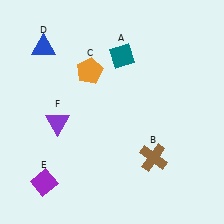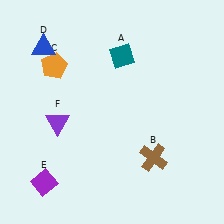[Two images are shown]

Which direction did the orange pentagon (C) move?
The orange pentagon (C) moved left.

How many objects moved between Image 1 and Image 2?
1 object moved between the two images.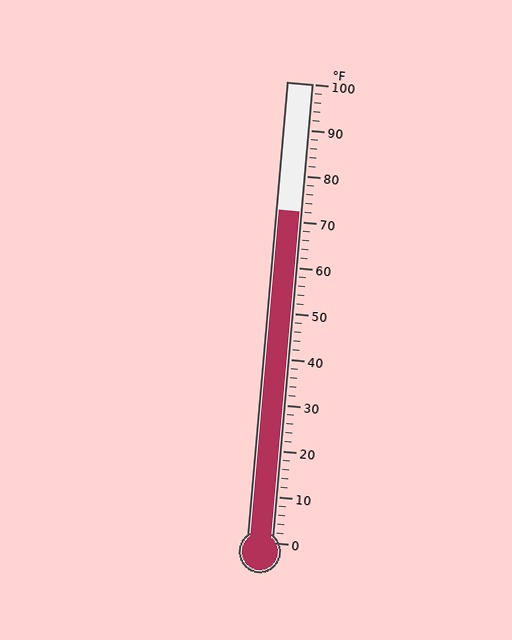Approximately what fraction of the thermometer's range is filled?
The thermometer is filled to approximately 70% of its range.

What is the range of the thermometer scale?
The thermometer scale ranges from 0°F to 100°F.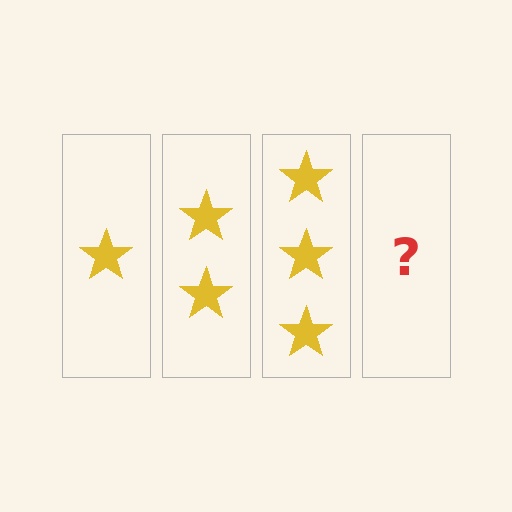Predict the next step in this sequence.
The next step is 4 stars.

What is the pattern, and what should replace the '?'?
The pattern is that each step adds one more star. The '?' should be 4 stars.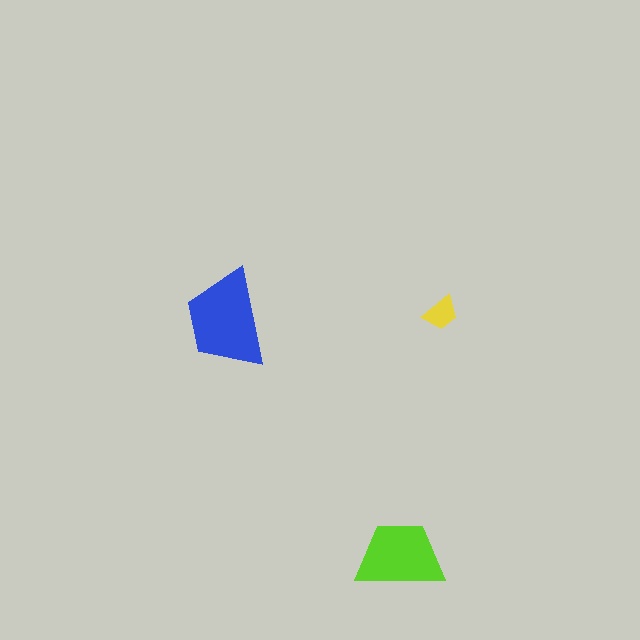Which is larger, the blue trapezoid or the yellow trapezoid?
The blue one.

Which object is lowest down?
The lime trapezoid is bottommost.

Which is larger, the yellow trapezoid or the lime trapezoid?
The lime one.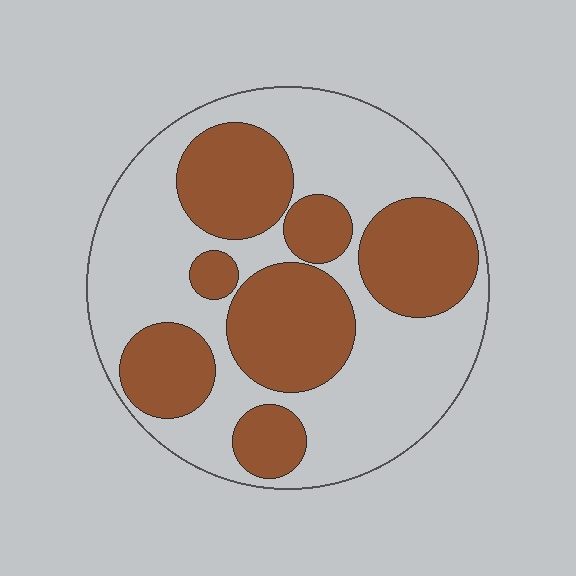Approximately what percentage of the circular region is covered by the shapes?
Approximately 40%.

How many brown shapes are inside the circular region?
7.